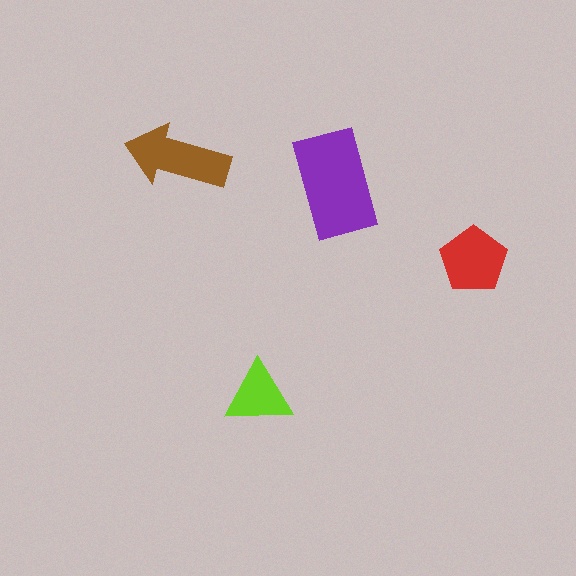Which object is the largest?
The purple rectangle.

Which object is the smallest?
The lime triangle.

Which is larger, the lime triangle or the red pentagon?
The red pentagon.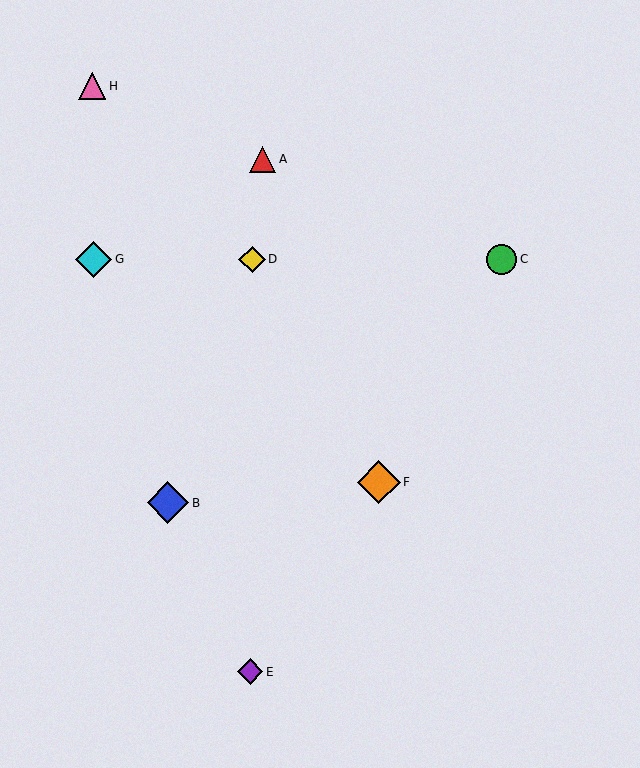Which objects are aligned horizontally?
Objects C, D, G are aligned horizontally.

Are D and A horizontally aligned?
No, D is at y≈259 and A is at y≈159.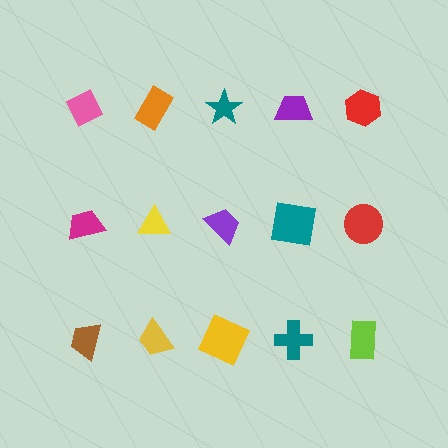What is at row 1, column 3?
A teal star.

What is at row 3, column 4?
A teal cross.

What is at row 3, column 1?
A brown trapezoid.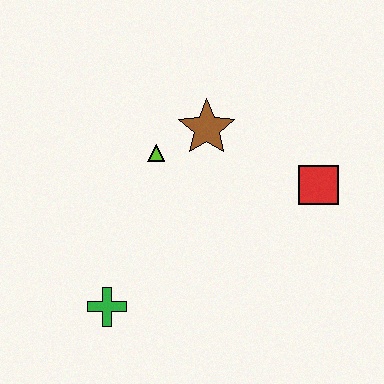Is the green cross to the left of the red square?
Yes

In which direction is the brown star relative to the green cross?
The brown star is above the green cross.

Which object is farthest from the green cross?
The red square is farthest from the green cross.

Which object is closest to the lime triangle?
The brown star is closest to the lime triangle.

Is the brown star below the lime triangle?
No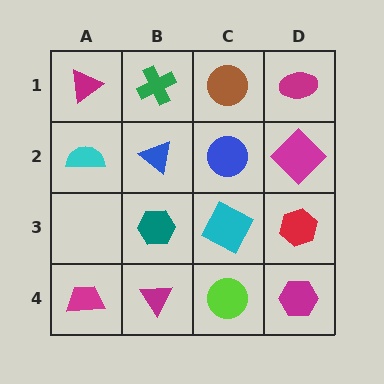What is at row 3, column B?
A teal hexagon.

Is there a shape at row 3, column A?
No, that cell is empty.